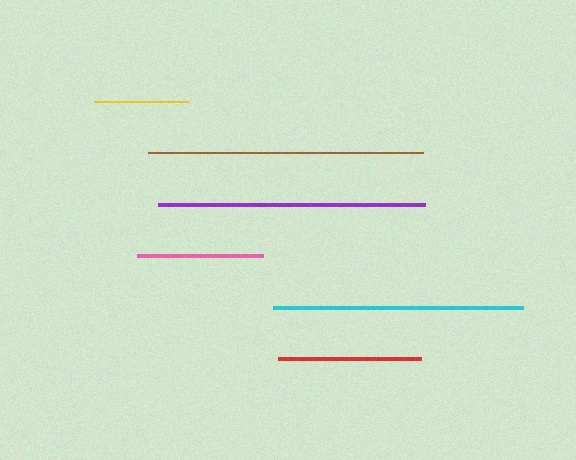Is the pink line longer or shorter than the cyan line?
The cyan line is longer than the pink line.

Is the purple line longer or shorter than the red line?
The purple line is longer than the red line.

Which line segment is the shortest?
The yellow line is the shortest at approximately 95 pixels.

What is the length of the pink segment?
The pink segment is approximately 127 pixels long.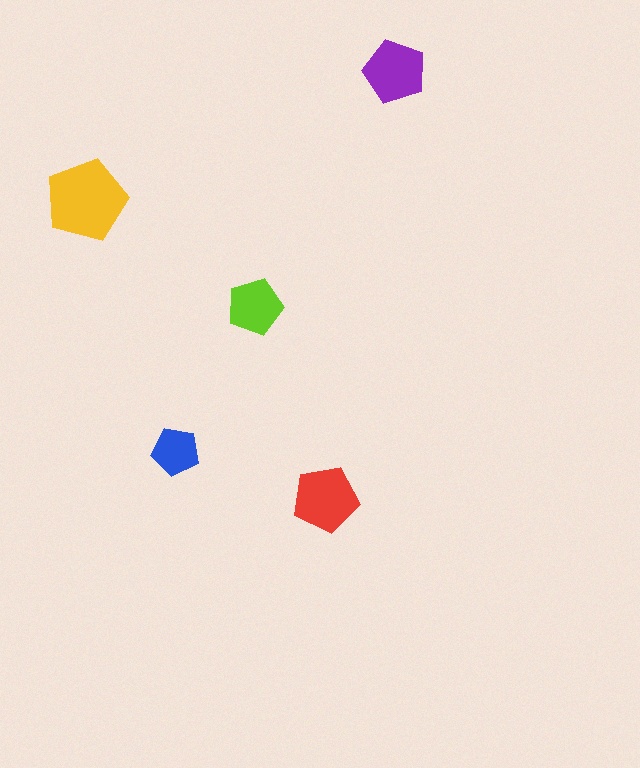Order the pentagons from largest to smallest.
the yellow one, the red one, the purple one, the lime one, the blue one.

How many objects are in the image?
There are 5 objects in the image.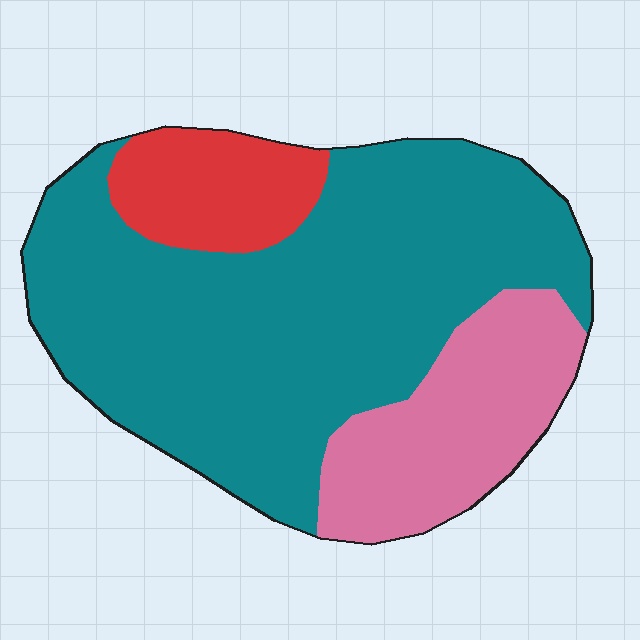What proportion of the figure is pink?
Pink covers about 20% of the figure.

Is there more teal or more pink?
Teal.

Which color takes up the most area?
Teal, at roughly 65%.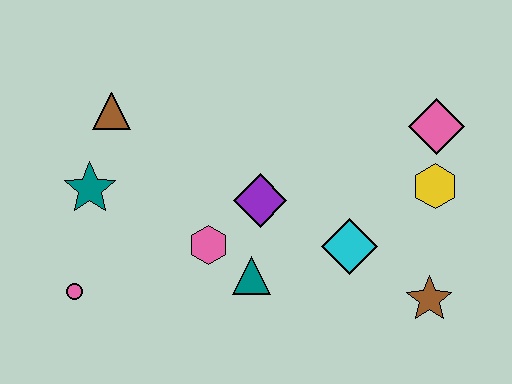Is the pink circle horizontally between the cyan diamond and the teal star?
No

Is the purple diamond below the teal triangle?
No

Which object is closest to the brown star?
The cyan diamond is closest to the brown star.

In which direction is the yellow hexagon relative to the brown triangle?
The yellow hexagon is to the right of the brown triangle.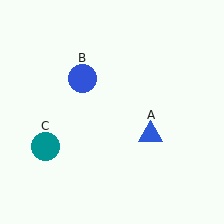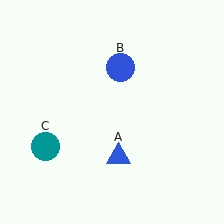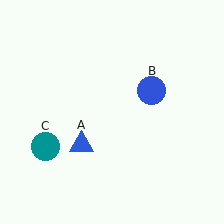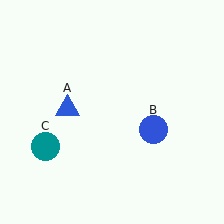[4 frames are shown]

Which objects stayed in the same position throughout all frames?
Teal circle (object C) remained stationary.